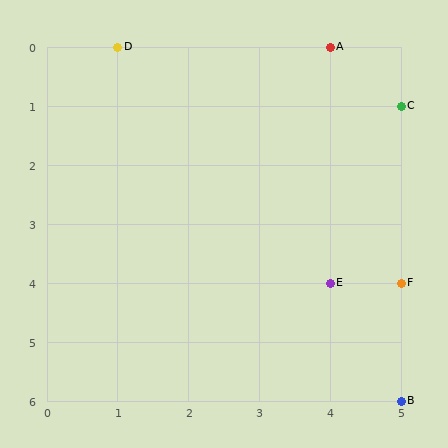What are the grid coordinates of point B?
Point B is at grid coordinates (5, 6).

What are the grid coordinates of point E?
Point E is at grid coordinates (4, 4).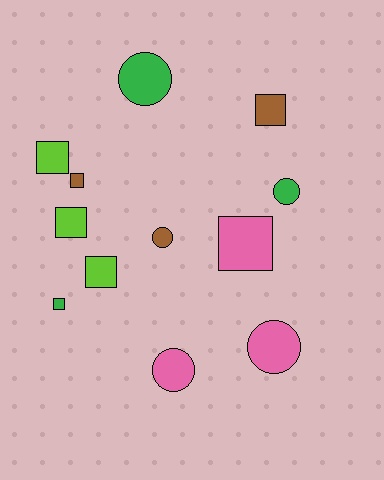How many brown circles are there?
There is 1 brown circle.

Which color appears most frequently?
Green, with 3 objects.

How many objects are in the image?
There are 12 objects.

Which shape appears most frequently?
Square, with 7 objects.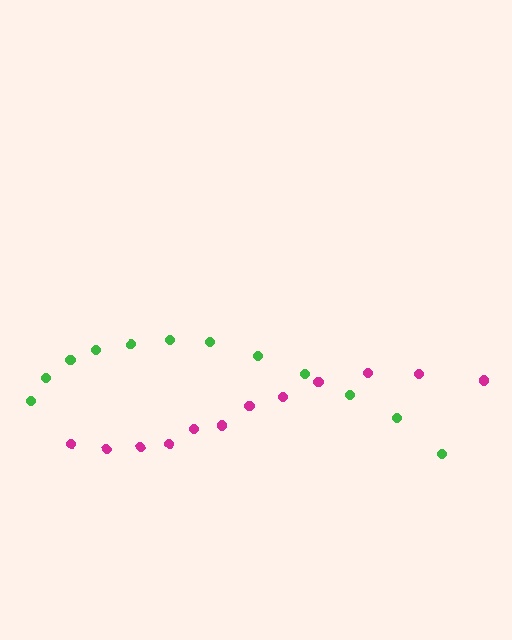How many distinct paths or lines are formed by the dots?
There are 2 distinct paths.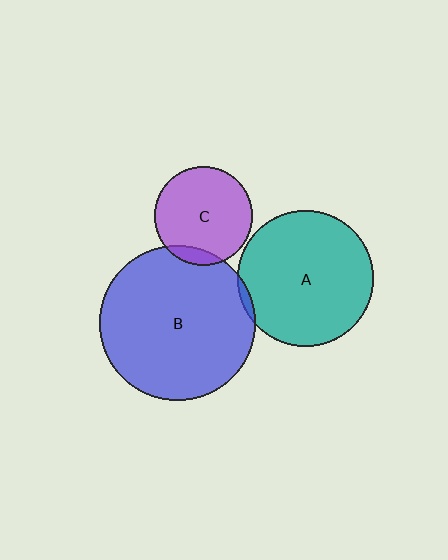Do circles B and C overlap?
Yes.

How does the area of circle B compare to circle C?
Approximately 2.5 times.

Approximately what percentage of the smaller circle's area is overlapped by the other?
Approximately 10%.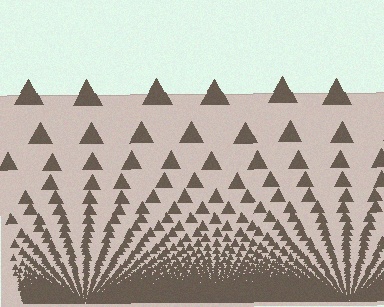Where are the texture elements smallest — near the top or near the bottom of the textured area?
Near the bottom.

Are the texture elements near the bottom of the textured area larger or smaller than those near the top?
Smaller. The gradient is inverted — elements near the bottom are smaller and denser.